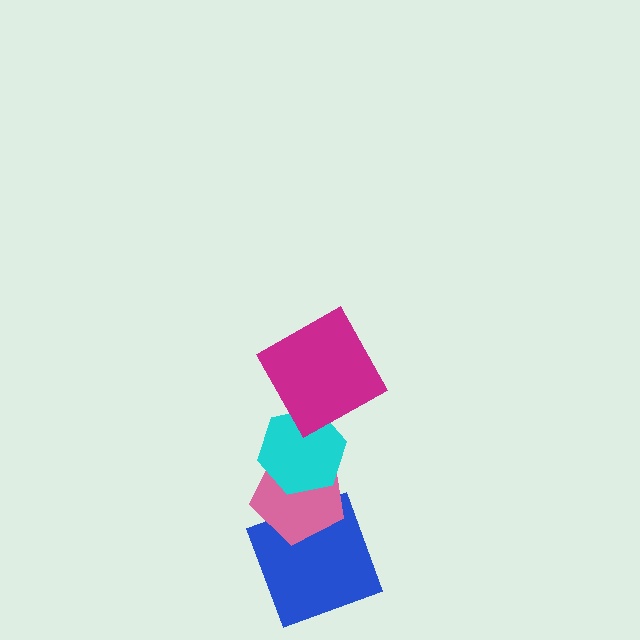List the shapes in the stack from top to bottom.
From top to bottom: the magenta square, the cyan hexagon, the pink pentagon, the blue square.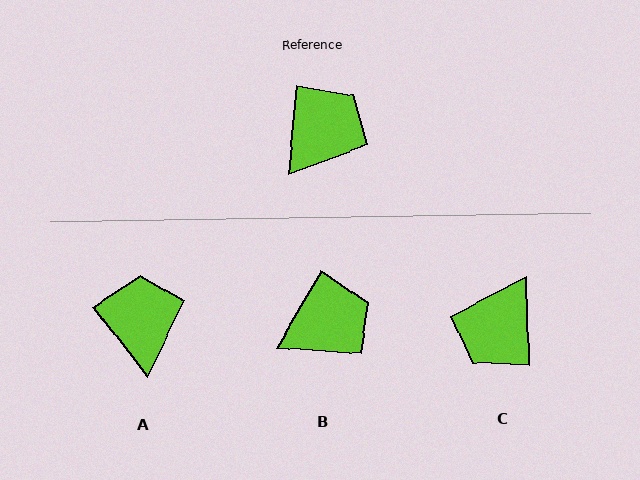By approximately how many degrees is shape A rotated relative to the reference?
Approximately 43 degrees counter-clockwise.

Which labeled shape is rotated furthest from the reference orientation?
C, about 173 degrees away.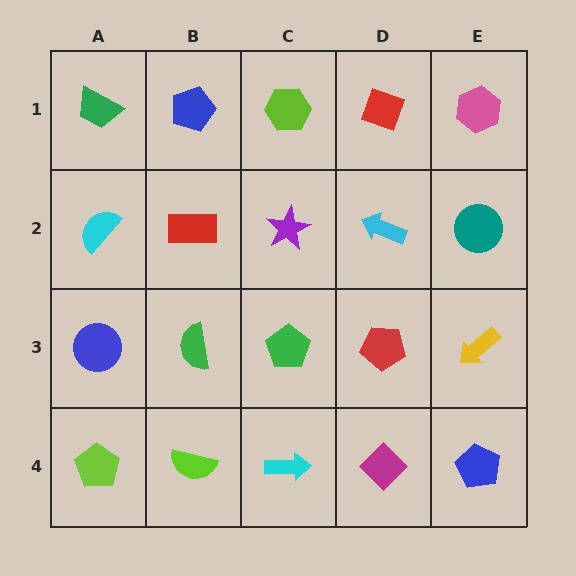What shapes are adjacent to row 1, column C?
A purple star (row 2, column C), a blue pentagon (row 1, column B), a red diamond (row 1, column D).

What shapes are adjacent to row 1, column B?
A red rectangle (row 2, column B), a green trapezoid (row 1, column A), a lime hexagon (row 1, column C).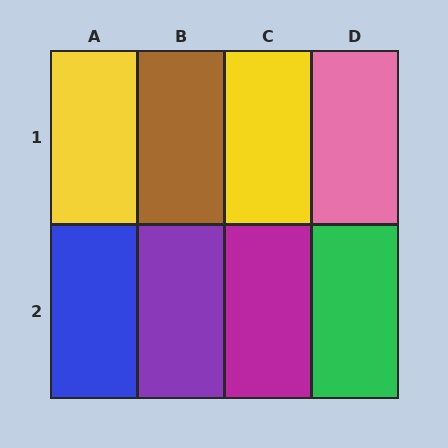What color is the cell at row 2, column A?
Blue.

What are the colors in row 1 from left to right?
Yellow, brown, yellow, pink.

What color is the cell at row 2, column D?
Green.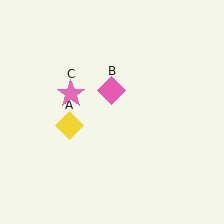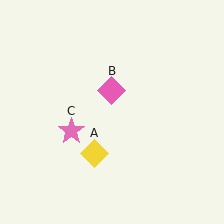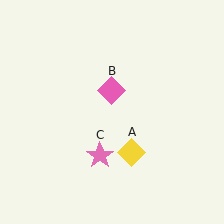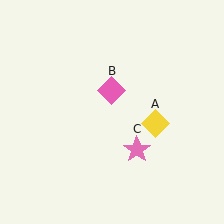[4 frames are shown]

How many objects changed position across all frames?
2 objects changed position: yellow diamond (object A), pink star (object C).